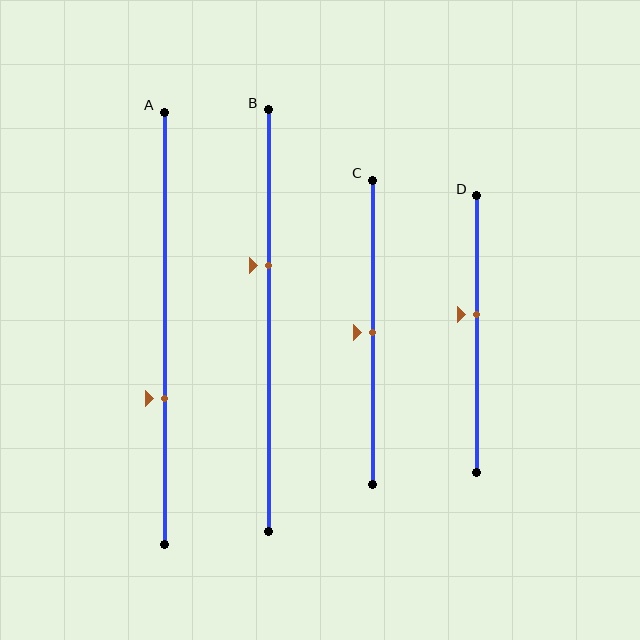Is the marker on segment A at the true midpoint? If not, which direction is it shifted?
No, the marker on segment A is shifted downward by about 16% of the segment length.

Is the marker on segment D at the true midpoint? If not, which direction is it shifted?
No, the marker on segment D is shifted upward by about 7% of the segment length.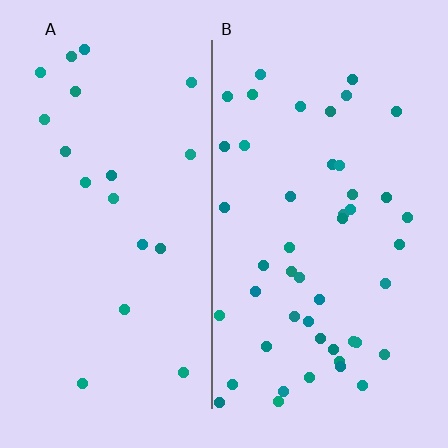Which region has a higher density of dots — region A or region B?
B (the right).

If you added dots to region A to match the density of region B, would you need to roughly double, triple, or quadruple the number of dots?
Approximately double.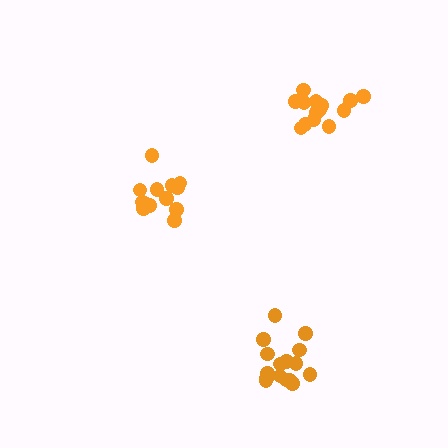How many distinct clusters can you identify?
There are 3 distinct clusters.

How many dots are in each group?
Group 1: 16 dots, Group 2: 13 dots, Group 3: 15 dots (44 total).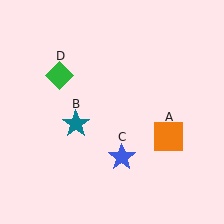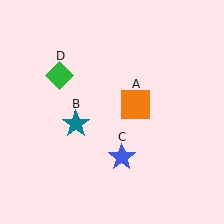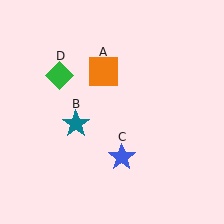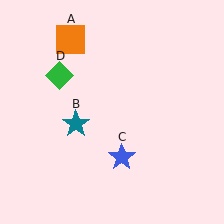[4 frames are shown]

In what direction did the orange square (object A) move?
The orange square (object A) moved up and to the left.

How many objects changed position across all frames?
1 object changed position: orange square (object A).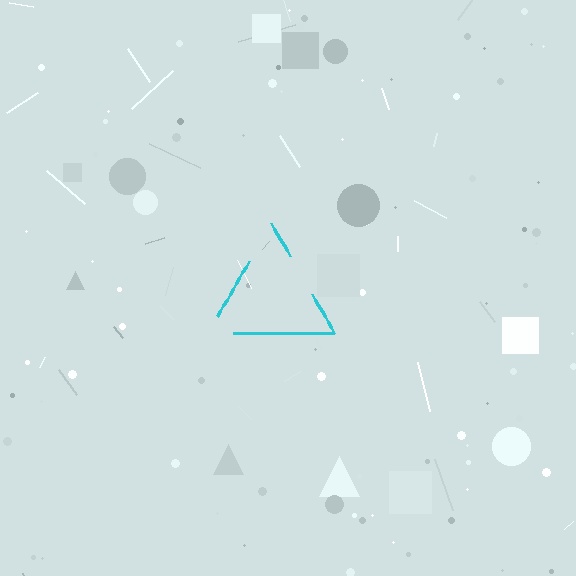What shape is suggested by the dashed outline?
The dashed outline suggests a triangle.